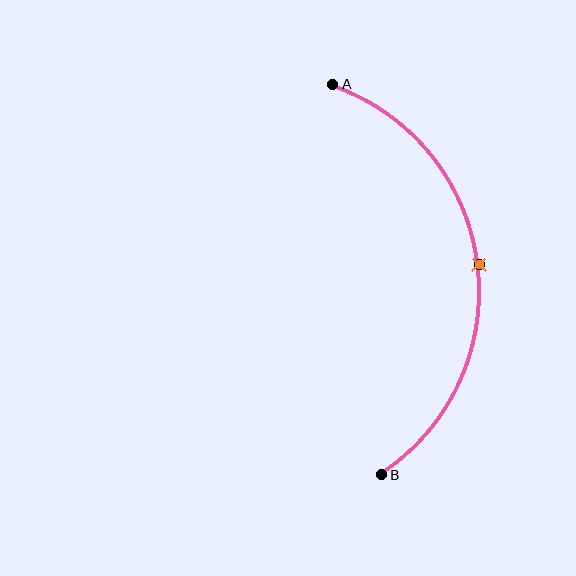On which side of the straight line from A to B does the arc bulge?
The arc bulges to the right of the straight line connecting A and B.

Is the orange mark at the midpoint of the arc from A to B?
Yes. The orange mark lies on the arc at equal arc-length from both A and B — it is the arc midpoint.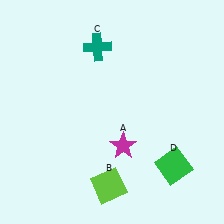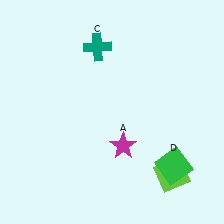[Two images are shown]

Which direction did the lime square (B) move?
The lime square (B) moved right.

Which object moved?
The lime square (B) moved right.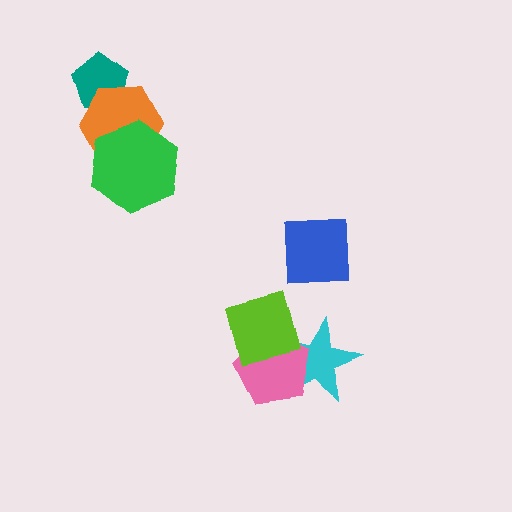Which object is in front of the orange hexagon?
The green hexagon is in front of the orange hexagon.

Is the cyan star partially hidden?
Yes, it is partially covered by another shape.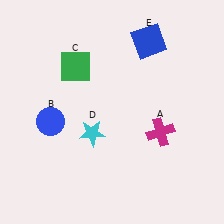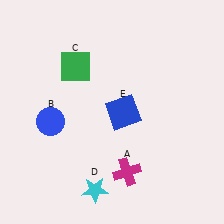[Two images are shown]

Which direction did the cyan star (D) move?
The cyan star (D) moved down.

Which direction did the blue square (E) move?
The blue square (E) moved down.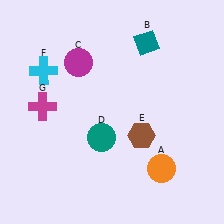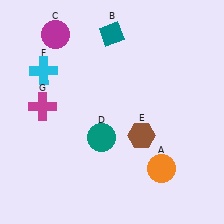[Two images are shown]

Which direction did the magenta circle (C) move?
The magenta circle (C) moved up.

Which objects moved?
The objects that moved are: the teal diamond (B), the magenta circle (C).